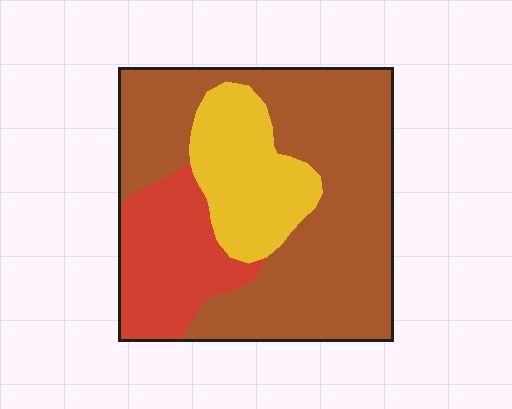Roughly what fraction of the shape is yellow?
Yellow takes up about one fifth (1/5) of the shape.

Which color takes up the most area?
Brown, at roughly 60%.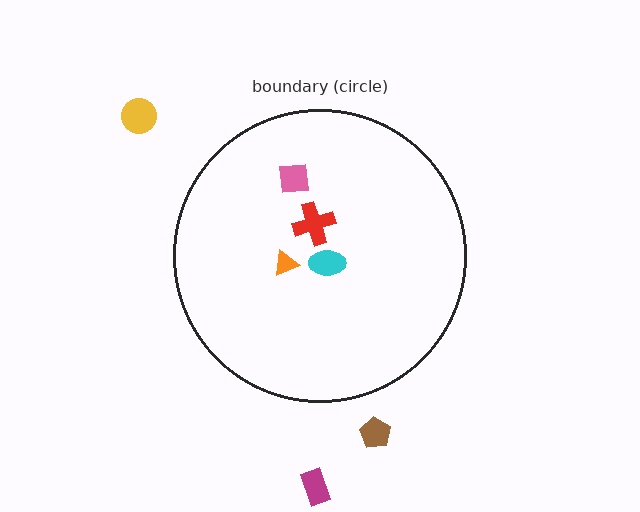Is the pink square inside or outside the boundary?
Inside.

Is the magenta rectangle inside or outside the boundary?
Outside.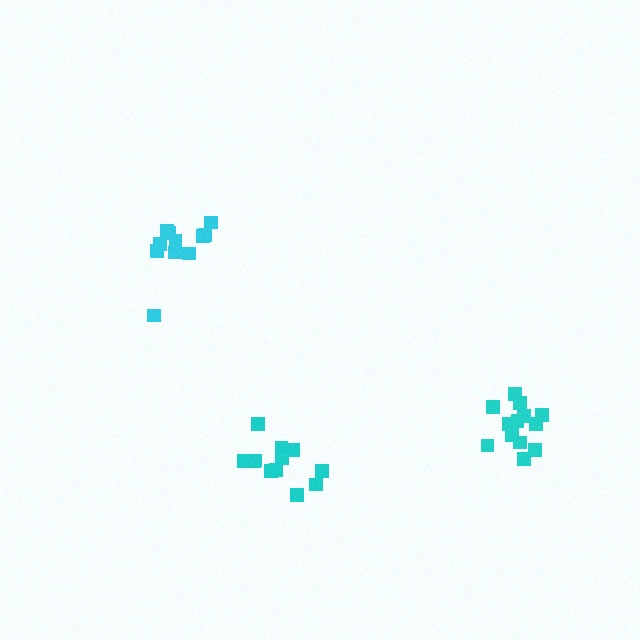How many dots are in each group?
Group 1: 12 dots, Group 2: 11 dots, Group 3: 13 dots (36 total).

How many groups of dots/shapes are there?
There are 3 groups.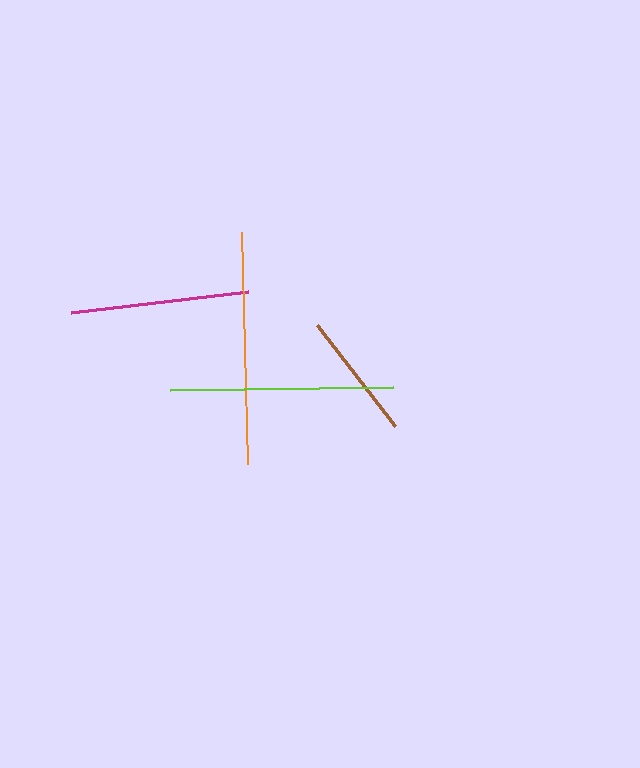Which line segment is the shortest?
The brown line is the shortest at approximately 128 pixels.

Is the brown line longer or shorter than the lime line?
The lime line is longer than the brown line.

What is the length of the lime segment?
The lime segment is approximately 223 pixels long.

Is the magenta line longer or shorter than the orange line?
The orange line is longer than the magenta line.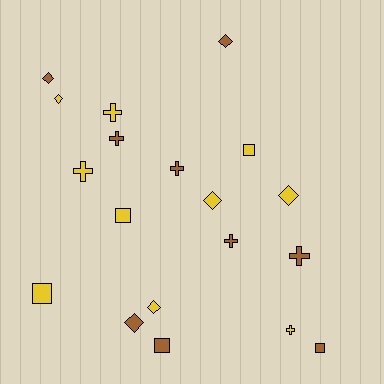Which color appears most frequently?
Yellow, with 10 objects.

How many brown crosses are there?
There are 4 brown crosses.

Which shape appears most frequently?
Cross, with 7 objects.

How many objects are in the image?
There are 19 objects.